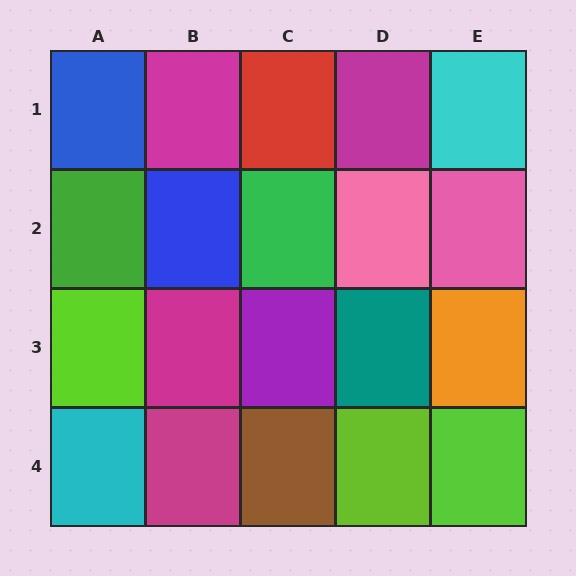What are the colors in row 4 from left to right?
Cyan, magenta, brown, lime, lime.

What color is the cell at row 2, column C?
Green.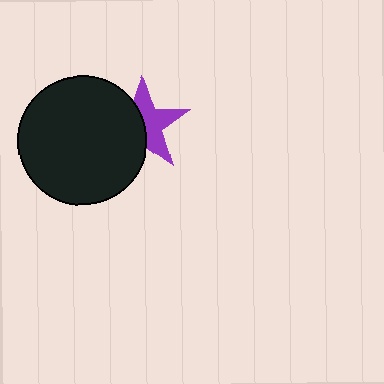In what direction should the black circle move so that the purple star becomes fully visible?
The black circle should move left. That is the shortest direction to clear the overlap and leave the purple star fully visible.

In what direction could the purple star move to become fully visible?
The purple star could move right. That would shift it out from behind the black circle entirely.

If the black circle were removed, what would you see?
You would see the complete purple star.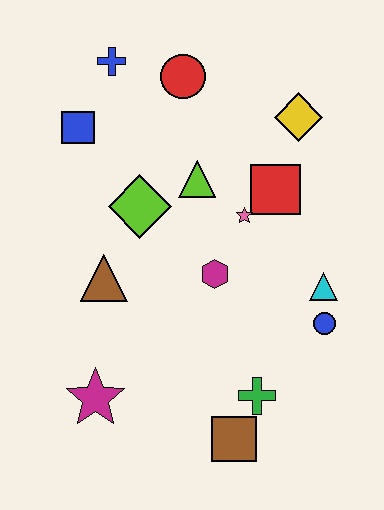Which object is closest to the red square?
The pink star is closest to the red square.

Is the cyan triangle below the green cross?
No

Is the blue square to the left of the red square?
Yes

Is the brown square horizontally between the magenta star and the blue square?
No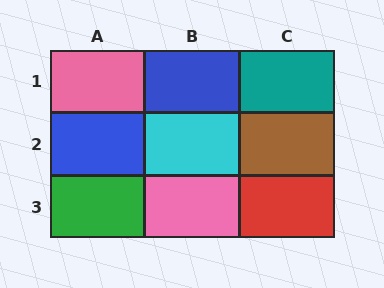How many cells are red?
1 cell is red.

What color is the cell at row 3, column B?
Pink.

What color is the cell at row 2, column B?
Cyan.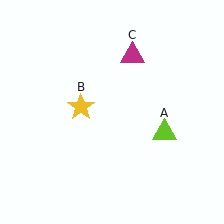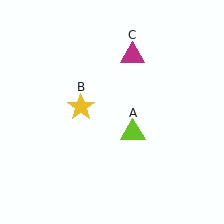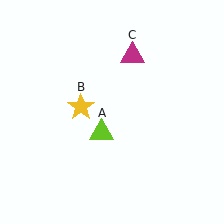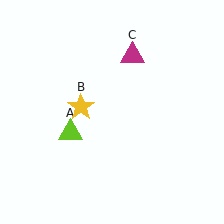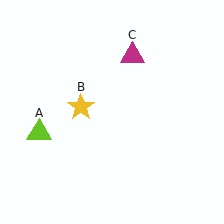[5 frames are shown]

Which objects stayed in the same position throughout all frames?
Yellow star (object B) and magenta triangle (object C) remained stationary.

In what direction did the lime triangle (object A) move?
The lime triangle (object A) moved left.